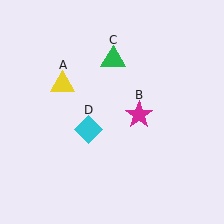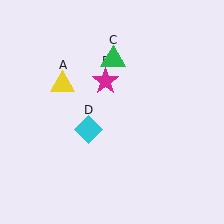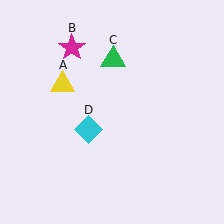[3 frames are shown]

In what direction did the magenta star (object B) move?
The magenta star (object B) moved up and to the left.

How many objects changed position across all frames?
1 object changed position: magenta star (object B).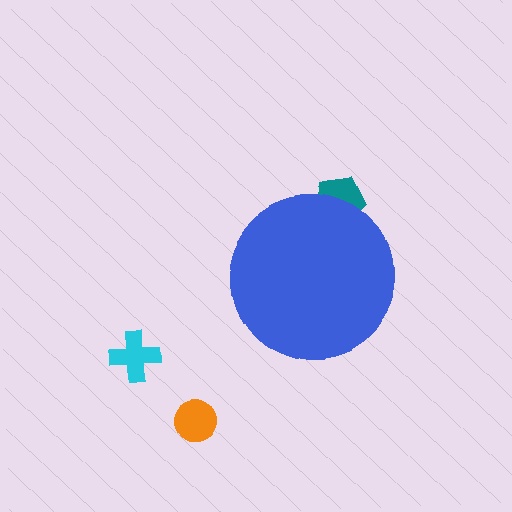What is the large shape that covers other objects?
A blue circle.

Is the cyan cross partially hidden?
No, the cyan cross is fully visible.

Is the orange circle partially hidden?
No, the orange circle is fully visible.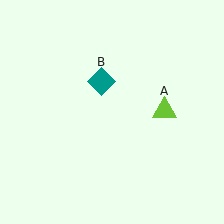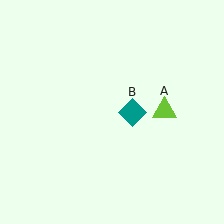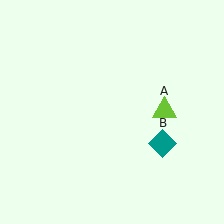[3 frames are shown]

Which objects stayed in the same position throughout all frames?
Lime triangle (object A) remained stationary.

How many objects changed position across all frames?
1 object changed position: teal diamond (object B).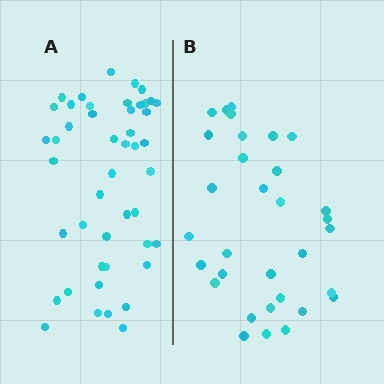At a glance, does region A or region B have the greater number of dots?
Region A (the left region) has more dots.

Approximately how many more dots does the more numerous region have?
Region A has approximately 15 more dots than region B.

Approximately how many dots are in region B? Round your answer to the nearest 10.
About 30 dots. (The exact count is 32, which rounds to 30.)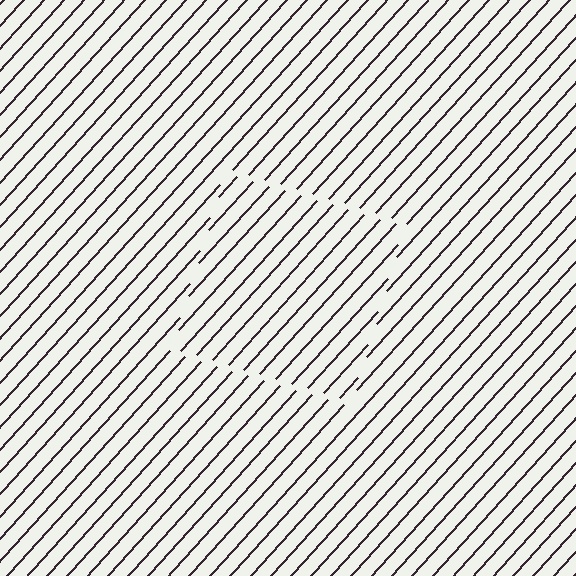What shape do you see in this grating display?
An illusory square. The interior of the shape contains the same grating, shifted by half a period — the contour is defined by the phase discontinuity where line-ends from the inner and outer gratings abut.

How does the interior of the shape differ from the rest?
The interior of the shape contains the same grating, shifted by half a period — the contour is defined by the phase discontinuity where line-ends from the inner and outer gratings abut.